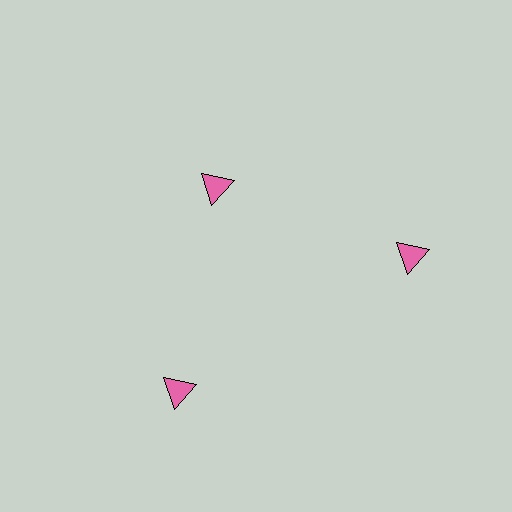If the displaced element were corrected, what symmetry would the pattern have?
It would have 3-fold rotational symmetry — the pattern would map onto itself every 120 degrees.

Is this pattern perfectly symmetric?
No. The 3 pink triangles are arranged in a ring, but one element near the 11 o'clock position is pulled inward toward the center, breaking the 3-fold rotational symmetry.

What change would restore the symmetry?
The symmetry would be restored by moving it outward, back onto the ring so that all 3 triangles sit at equal angles and equal distance from the center.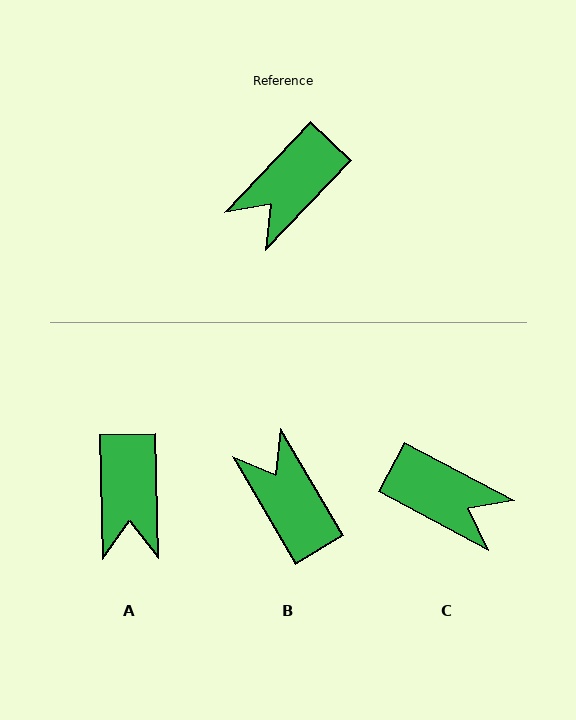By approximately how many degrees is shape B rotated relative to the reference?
Approximately 106 degrees clockwise.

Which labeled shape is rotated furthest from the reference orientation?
B, about 106 degrees away.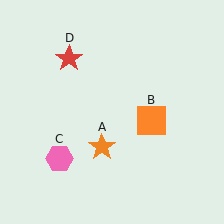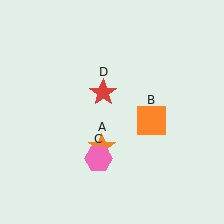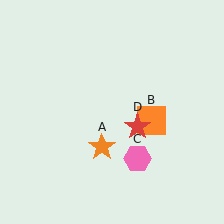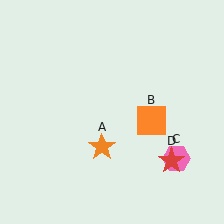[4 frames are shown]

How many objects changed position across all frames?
2 objects changed position: pink hexagon (object C), red star (object D).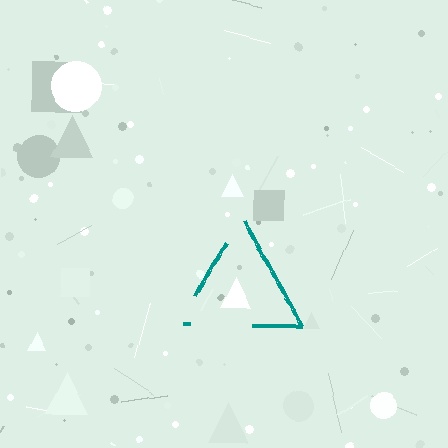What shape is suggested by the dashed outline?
The dashed outline suggests a triangle.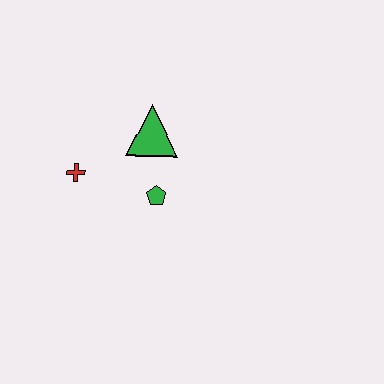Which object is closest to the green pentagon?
The green triangle is closest to the green pentagon.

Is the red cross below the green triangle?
Yes